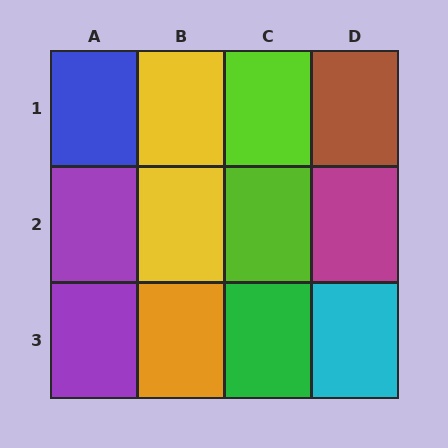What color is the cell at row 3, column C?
Green.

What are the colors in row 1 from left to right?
Blue, yellow, lime, brown.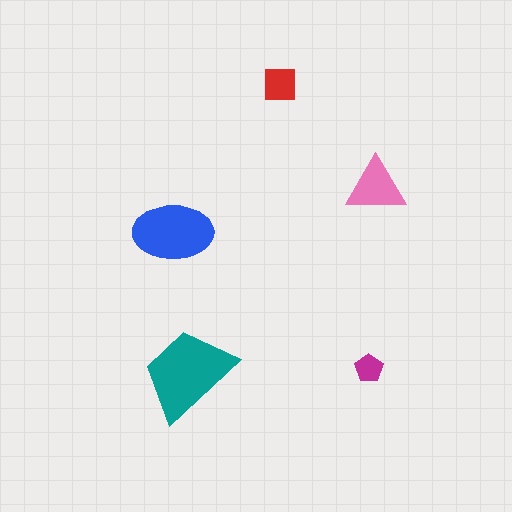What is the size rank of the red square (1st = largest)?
4th.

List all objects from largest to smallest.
The teal trapezoid, the blue ellipse, the pink triangle, the red square, the magenta pentagon.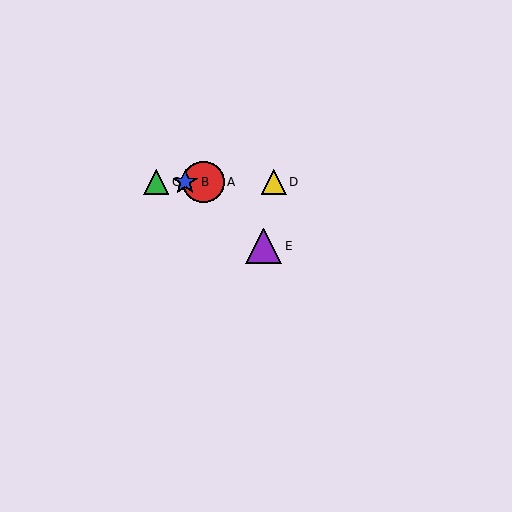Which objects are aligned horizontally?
Objects A, B, C, D are aligned horizontally.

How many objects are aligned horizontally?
4 objects (A, B, C, D) are aligned horizontally.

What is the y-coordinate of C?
Object C is at y≈182.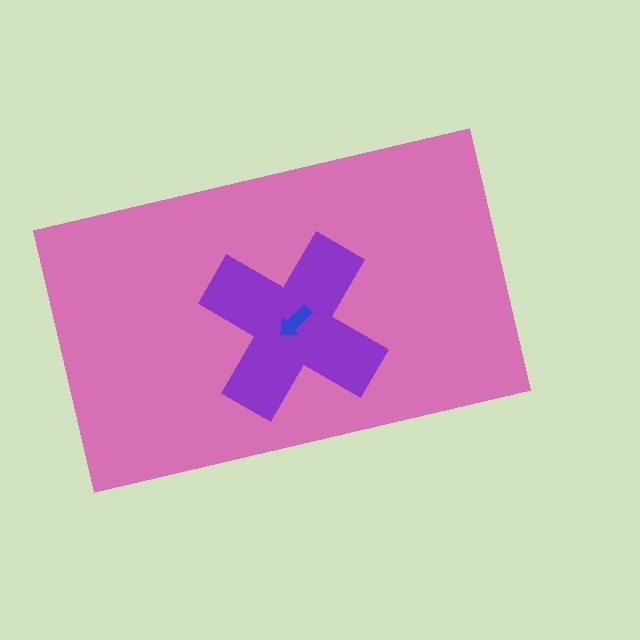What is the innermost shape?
The blue arrow.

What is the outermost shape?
The pink rectangle.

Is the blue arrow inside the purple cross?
Yes.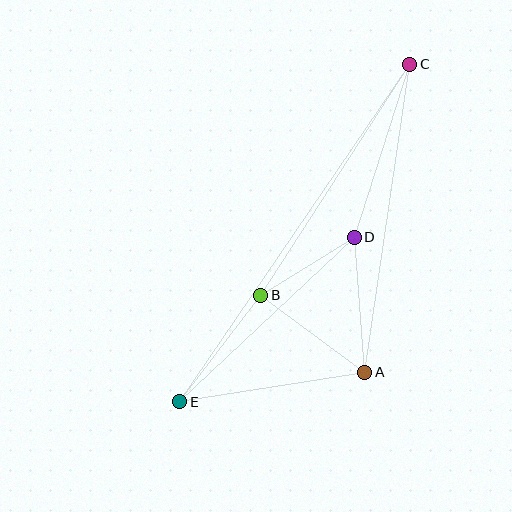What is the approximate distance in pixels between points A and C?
The distance between A and C is approximately 311 pixels.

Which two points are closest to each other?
Points B and D are closest to each other.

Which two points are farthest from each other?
Points C and E are farthest from each other.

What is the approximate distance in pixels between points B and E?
The distance between B and E is approximately 134 pixels.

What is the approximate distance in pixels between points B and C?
The distance between B and C is approximately 275 pixels.